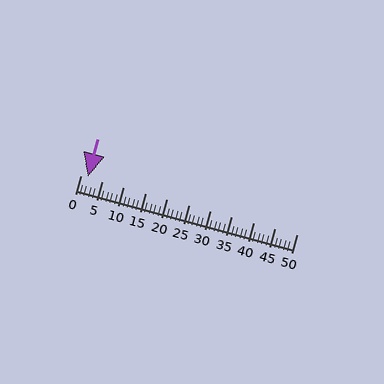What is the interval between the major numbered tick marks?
The major tick marks are spaced 5 units apart.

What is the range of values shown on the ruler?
The ruler shows values from 0 to 50.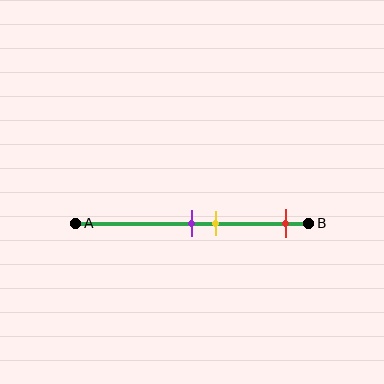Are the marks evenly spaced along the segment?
No, the marks are not evenly spaced.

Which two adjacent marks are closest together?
The purple and yellow marks are the closest adjacent pair.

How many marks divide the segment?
There are 3 marks dividing the segment.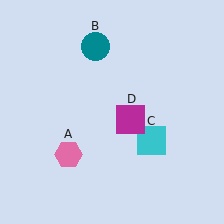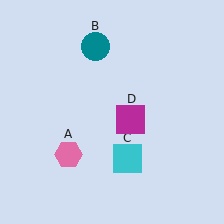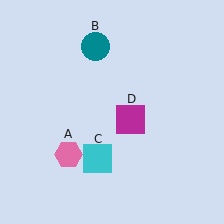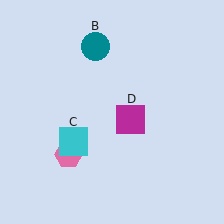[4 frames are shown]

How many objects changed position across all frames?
1 object changed position: cyan square (object C).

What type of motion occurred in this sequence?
The cyan square (object C) rotated clockwise around the center of the scene.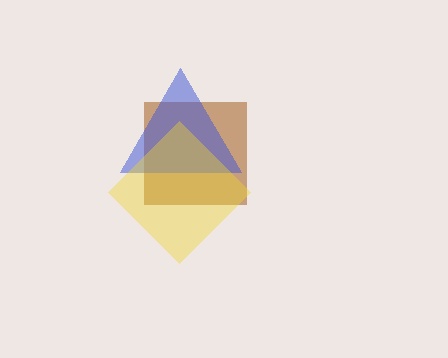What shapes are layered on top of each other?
The layered shapes are: a brown square, a blue triangle, a yellow diamond.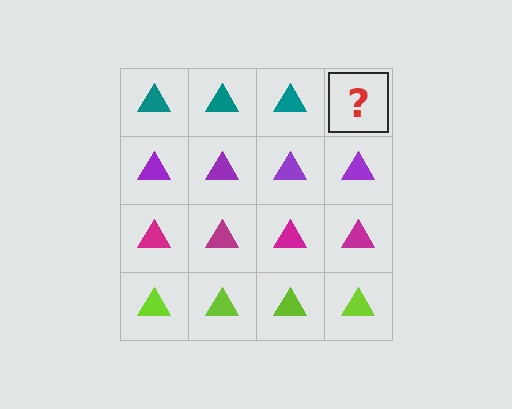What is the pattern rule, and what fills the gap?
The rule is that each row has a consistent color. The gap should be filled with a teal triangle.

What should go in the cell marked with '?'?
The missing cell should contain a teal triangle.